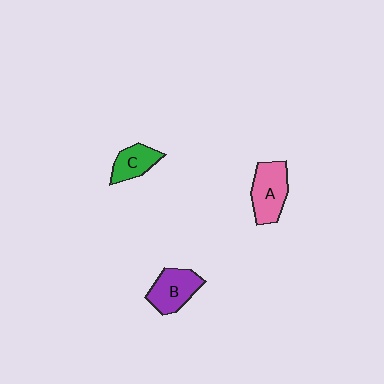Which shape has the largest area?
Shape A (pink).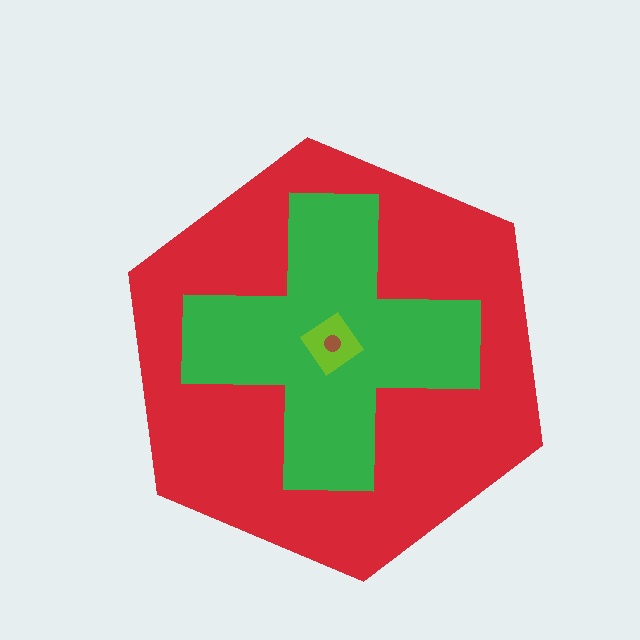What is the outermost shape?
The red hexagon.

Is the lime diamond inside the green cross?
Yes.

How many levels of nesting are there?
4.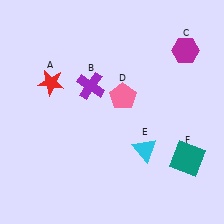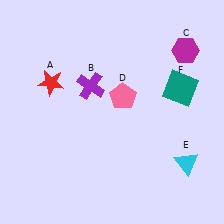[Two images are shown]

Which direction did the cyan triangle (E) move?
The cyan triangle (E) moved right.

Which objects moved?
The objects that moved are: the cyan triangle (E), the teal square (F).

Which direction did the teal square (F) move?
The teal square (F) moved up.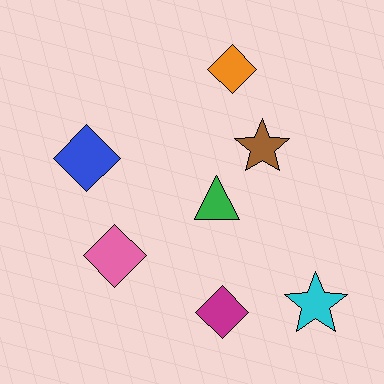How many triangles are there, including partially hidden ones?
There is 1 triangle.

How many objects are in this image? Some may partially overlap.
There are 7 objects.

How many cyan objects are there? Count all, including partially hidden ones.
There is 1 cyan object.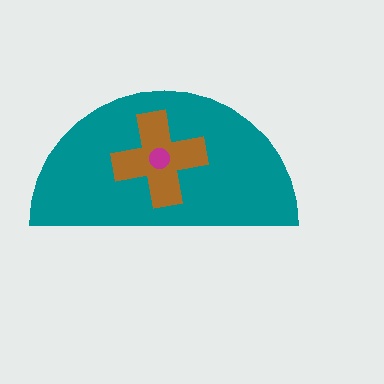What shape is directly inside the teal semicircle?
The brown cross.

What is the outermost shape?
The teal semicircle.